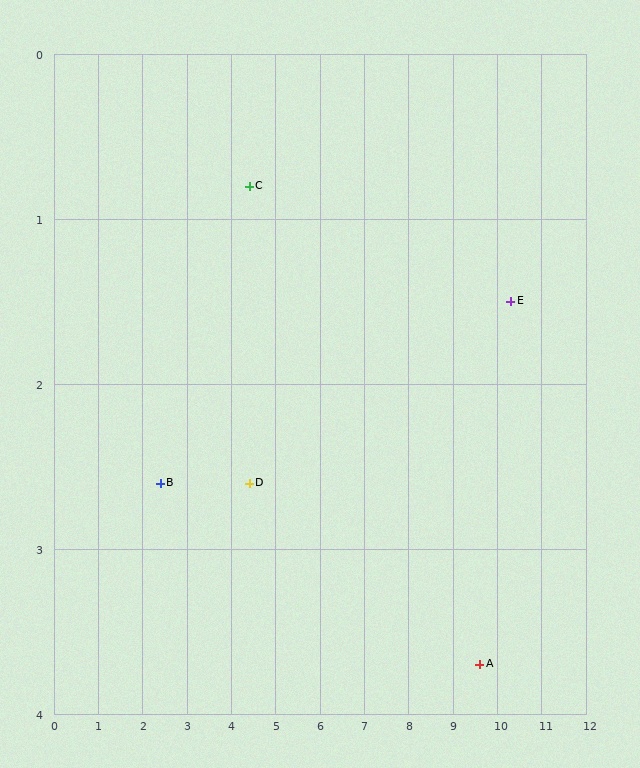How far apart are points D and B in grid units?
Points D and B are about 2.0 grid units apart.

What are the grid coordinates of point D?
Point D is at approximately (4.4, 2.6).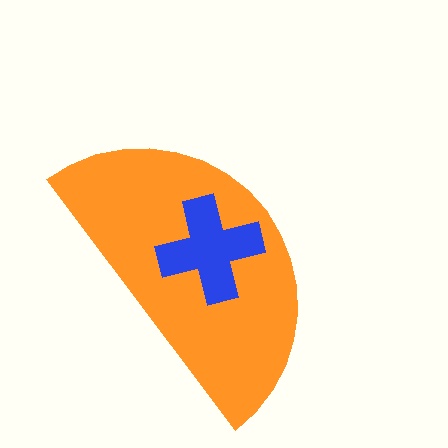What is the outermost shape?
The orange semicircle.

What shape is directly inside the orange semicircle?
The blue cross.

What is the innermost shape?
The blue cross.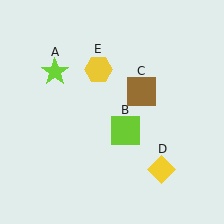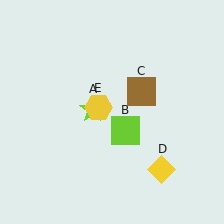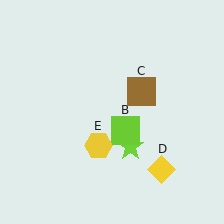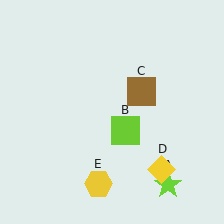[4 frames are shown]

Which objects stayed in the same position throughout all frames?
Lime square (object B) and brown square (object C) and yellow diamond (object D) remained stationary.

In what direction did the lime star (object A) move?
The lime star (object A) moved down and to the right.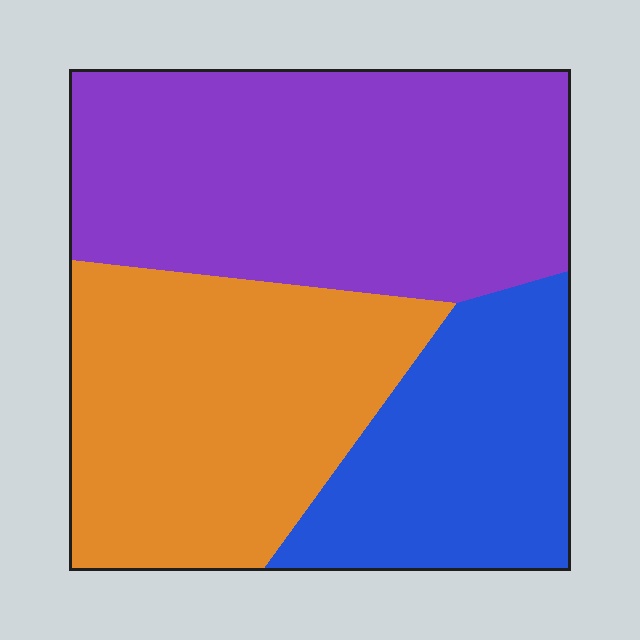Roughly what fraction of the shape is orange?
Orange takes up about one third (1/3) of the shape.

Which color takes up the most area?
Purple, at roughly 45%.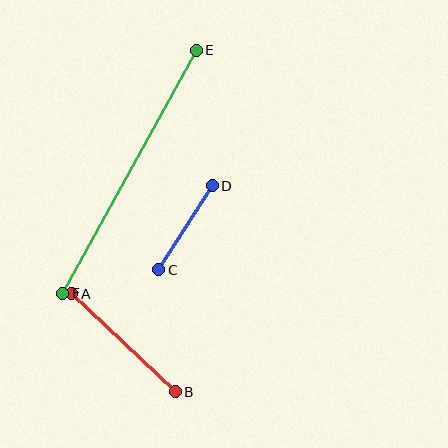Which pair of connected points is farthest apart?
Points E and F are farthest apart.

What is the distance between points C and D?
The distance is approximately 100 pixels.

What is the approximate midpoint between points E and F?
The midpoint is at approximately (130, 172) pixels.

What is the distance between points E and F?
The distance is approximately 277 pixels.